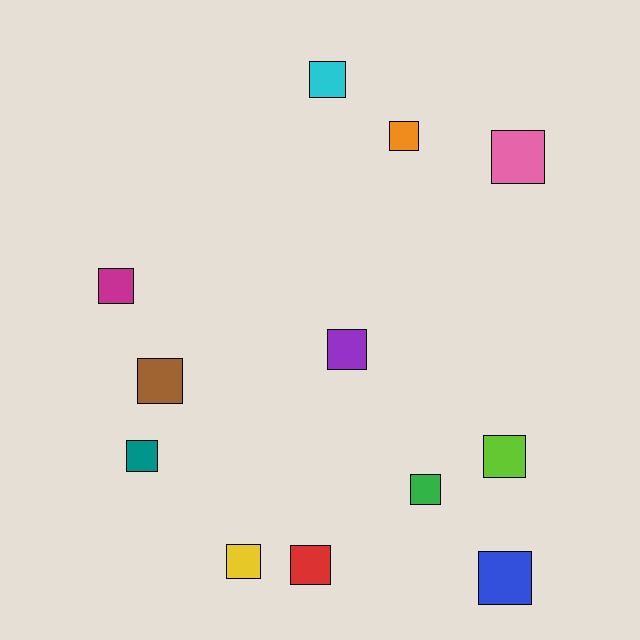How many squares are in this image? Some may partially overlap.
There are 12 squares.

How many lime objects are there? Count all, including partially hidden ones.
There is 1 lime object.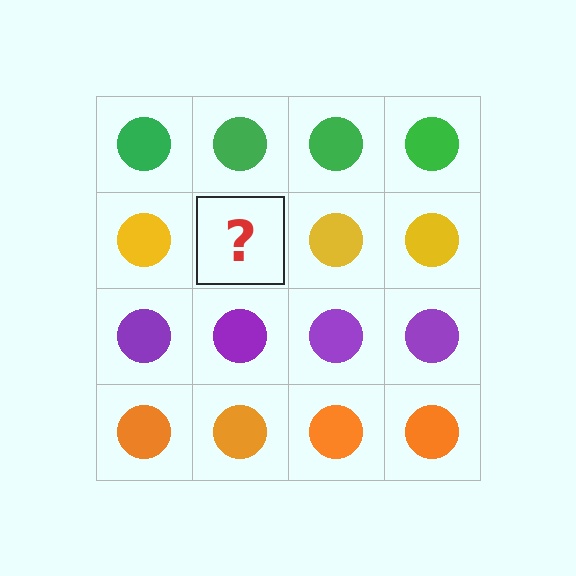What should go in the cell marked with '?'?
The missing cell should contain a yellow circle.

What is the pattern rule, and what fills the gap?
The rule is that each row has a consistent color. The gap should be filled with a yellow circle.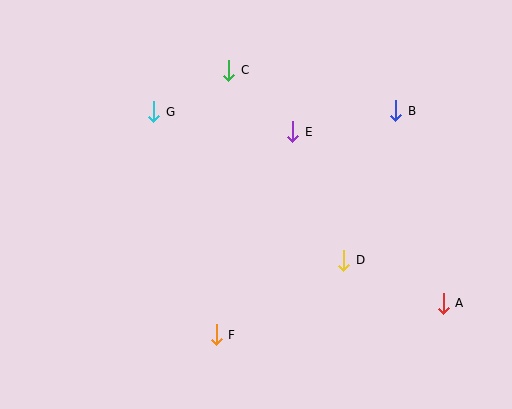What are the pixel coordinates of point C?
Point C is at (229, 70).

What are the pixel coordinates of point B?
Point B is at (396, 111).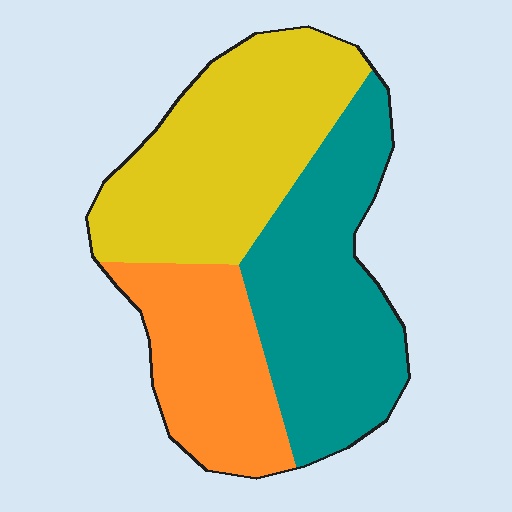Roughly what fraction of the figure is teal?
Teal covers roughly 35% of the figure.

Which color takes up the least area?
Orange, at roughly 25%.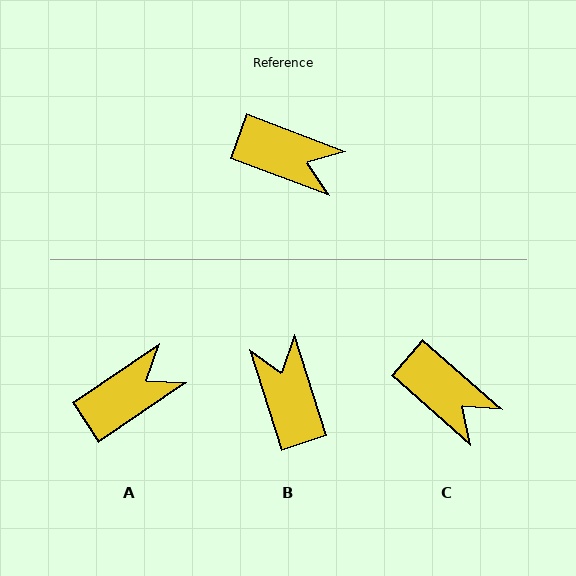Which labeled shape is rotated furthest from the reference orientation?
B, about 128 degrees away.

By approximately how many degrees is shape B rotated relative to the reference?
Approximately 128 degrees counter-clockwise.